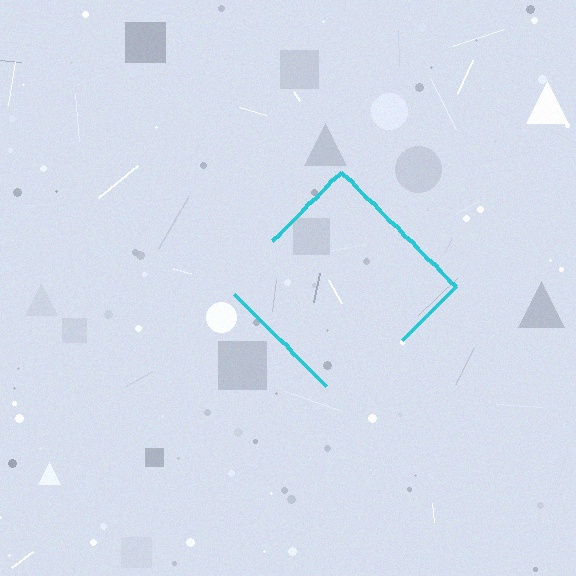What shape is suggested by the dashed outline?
The dashed outline suggests a diamond.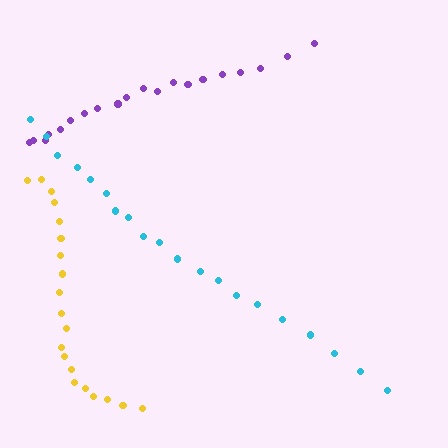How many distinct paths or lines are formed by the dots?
There are 3 distinct paths.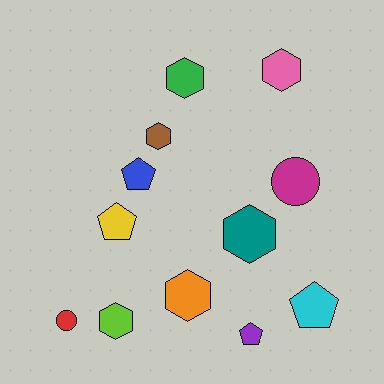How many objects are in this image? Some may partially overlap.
There are 12 objects.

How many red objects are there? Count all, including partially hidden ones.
There is 1 red object.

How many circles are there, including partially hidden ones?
There are 2 circles.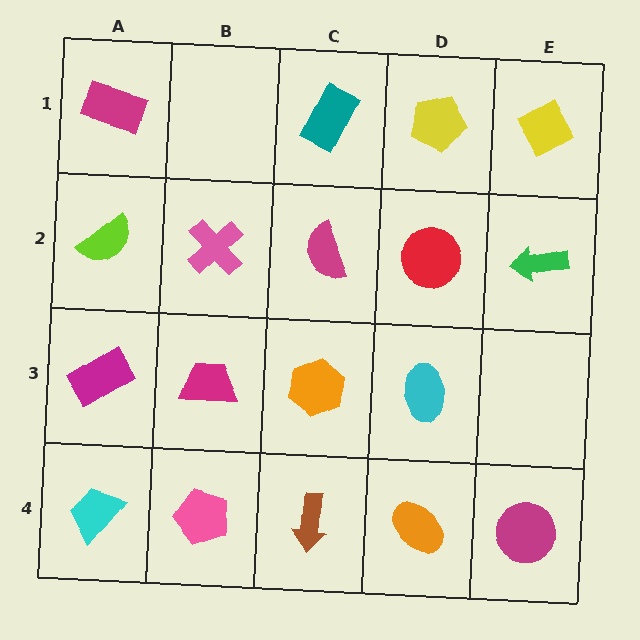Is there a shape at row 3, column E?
No, that cell is empty.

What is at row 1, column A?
A magenta rectangle.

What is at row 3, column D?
A cyan ellipse.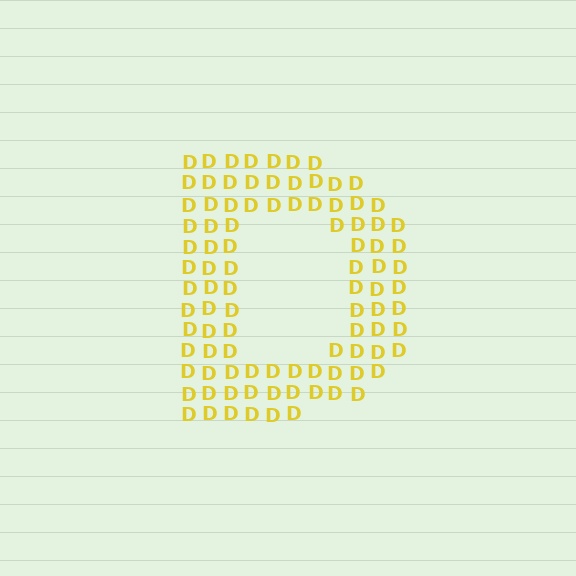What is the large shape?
The large shape is the letter D.